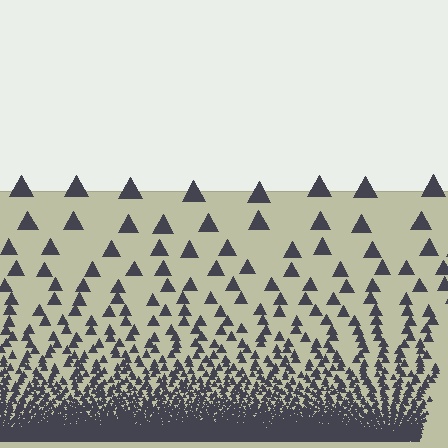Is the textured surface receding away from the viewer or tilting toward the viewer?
The surface appears to tilt toward the viewer. Texture elements get larger and sparser toward the top.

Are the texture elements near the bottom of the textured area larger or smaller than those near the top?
Smaller. The gradient is inverted — elements near the bottom are smaller and denser.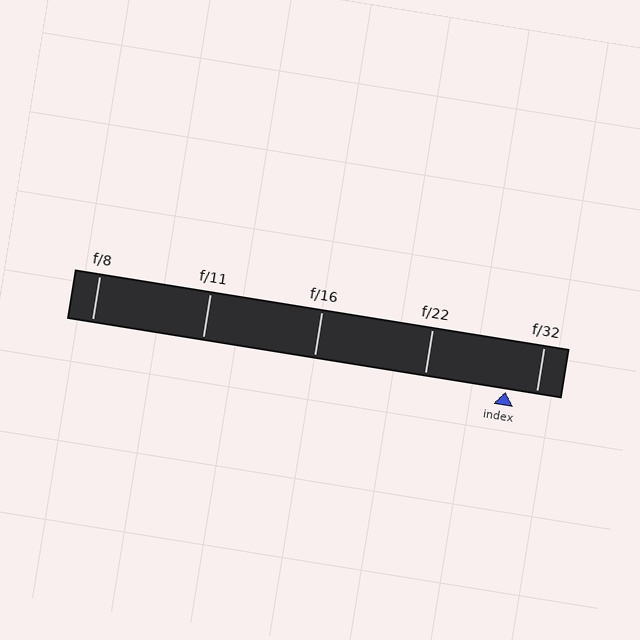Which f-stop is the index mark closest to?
The index mark is closest to f/32.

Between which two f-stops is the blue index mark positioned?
The index mark is between f/22 and f/32.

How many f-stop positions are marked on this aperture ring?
There are 5 f-stop positions marked.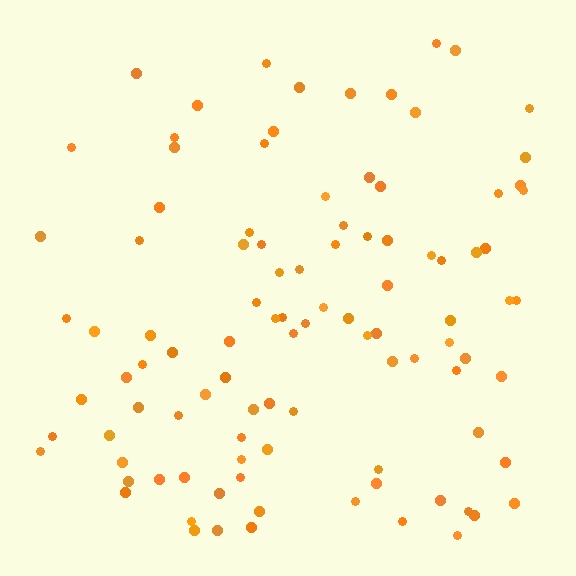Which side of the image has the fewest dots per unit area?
The top.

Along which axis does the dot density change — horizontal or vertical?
Vertical.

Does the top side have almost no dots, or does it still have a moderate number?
Still a moderate number, just noticeably fewer than the bottom.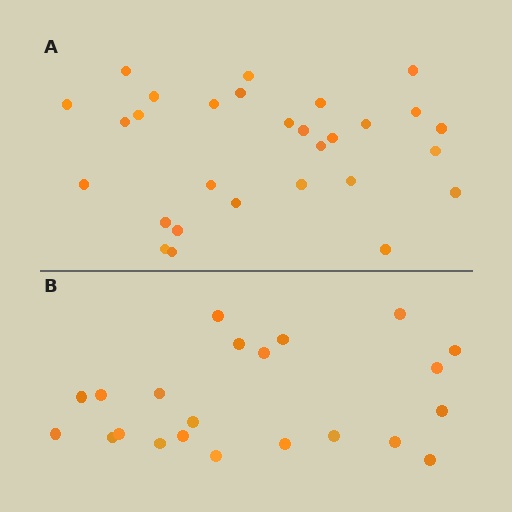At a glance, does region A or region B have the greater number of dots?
Region A (the top region) has more dots.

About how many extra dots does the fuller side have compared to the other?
Region A has roughly 8 or so more dots than region B.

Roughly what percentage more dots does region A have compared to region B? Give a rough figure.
About 30% more.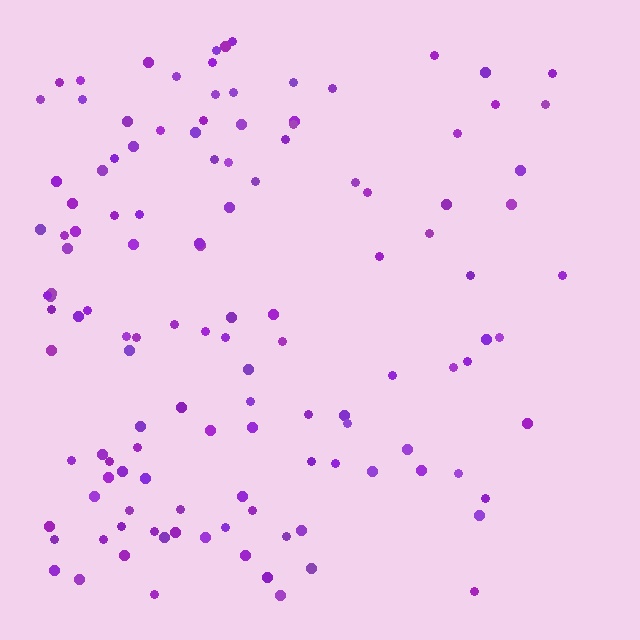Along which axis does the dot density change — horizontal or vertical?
Horizontal.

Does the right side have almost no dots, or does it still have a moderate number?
Still a moderate number, just noticeably fewer than the left.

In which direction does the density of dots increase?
From right to left, with the left side densest.